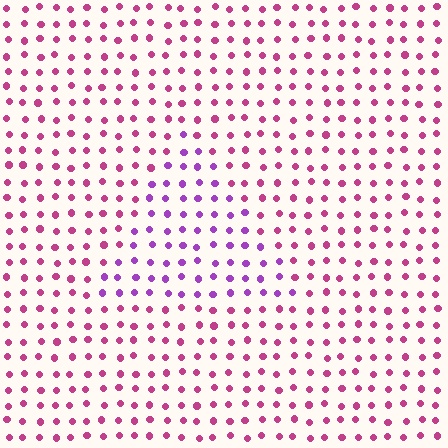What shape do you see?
I see a triangle.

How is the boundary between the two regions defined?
The boundary is defined purely by a slight shift in hue (about 40 degrees). Spacing, size, and orientation are identical on both sides.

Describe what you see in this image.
The image is filled with small magenta elements in a uniform arrangement. A triangle-shaped region is visible where the elements are tinted to a slightly different hue, forming a subtle color boundary.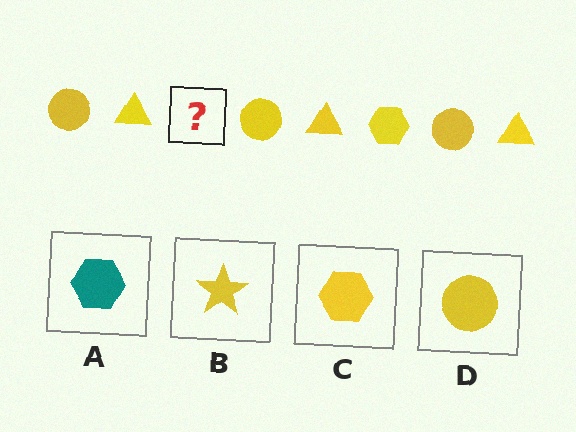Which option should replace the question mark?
Option C.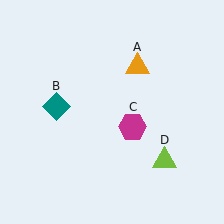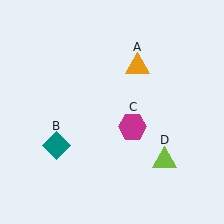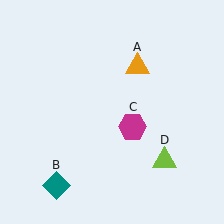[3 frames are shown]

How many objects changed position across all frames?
1 object changed position: teal diamond (object B).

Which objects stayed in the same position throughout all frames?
Orange triangle (object A) and magenta hexagon (object C) and lime triangle (object D) remained stationary.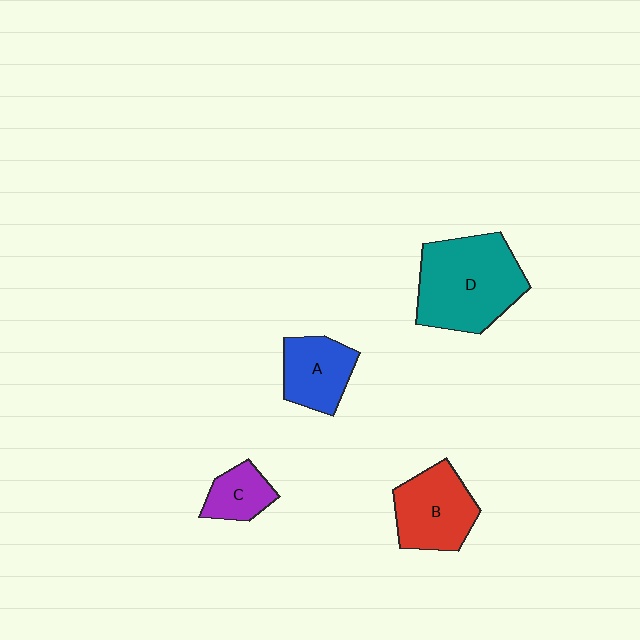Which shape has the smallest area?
Shape C (purple).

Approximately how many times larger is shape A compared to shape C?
Approximately 1.5 times.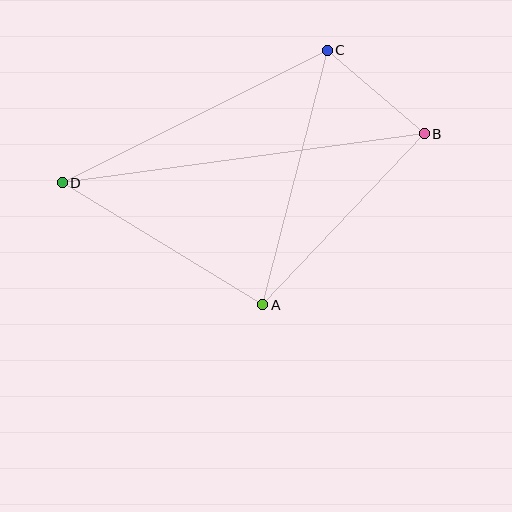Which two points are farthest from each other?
Points B and D are farthest from each other.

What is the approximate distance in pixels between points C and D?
The distance between C and D is approximately 297 pixels.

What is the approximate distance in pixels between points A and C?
The distance between A and C is approximately 263 pixels.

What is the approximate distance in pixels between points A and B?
The distance between A and B is approximately 235 pixels.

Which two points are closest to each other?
Points B and C are closest to each other.